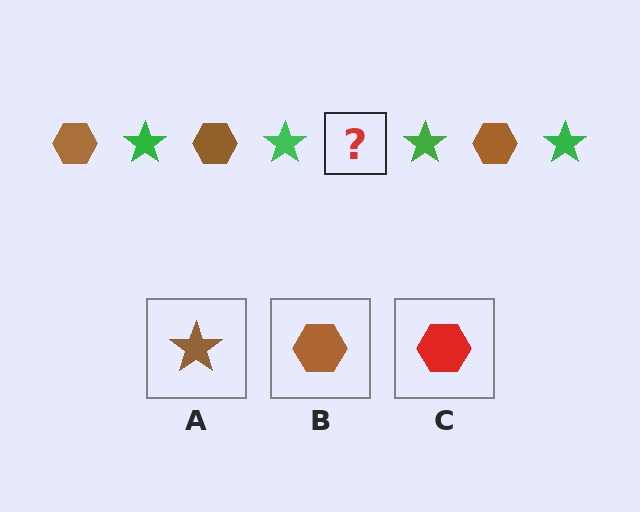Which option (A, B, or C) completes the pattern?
B.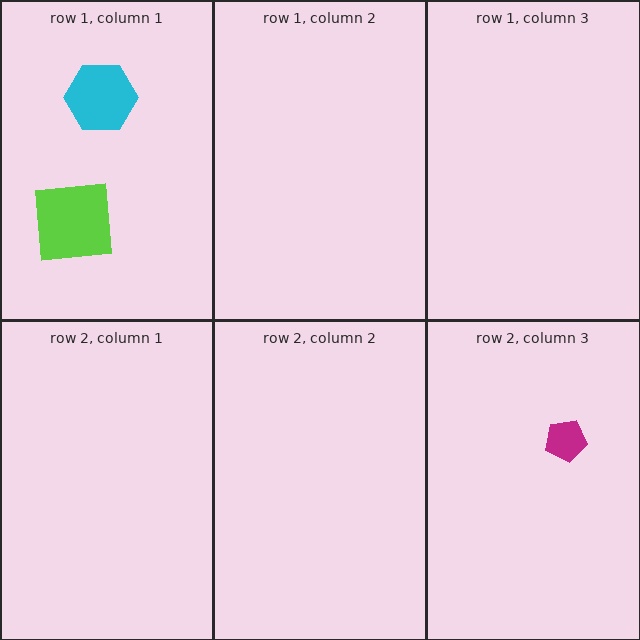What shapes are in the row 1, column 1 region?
The lime square, the cyan hexagon.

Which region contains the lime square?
The row 1, column 1 region.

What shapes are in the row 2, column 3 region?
The magenta pentagon.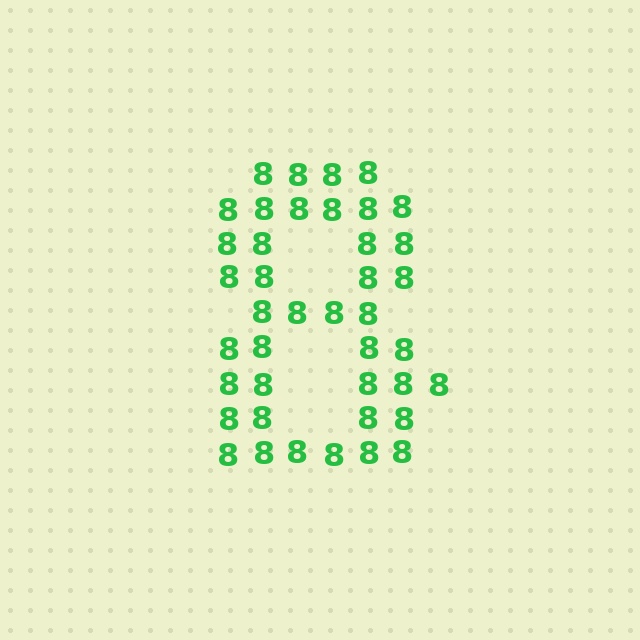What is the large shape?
The large shape is the digit 8.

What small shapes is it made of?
It is made of small digit 8's.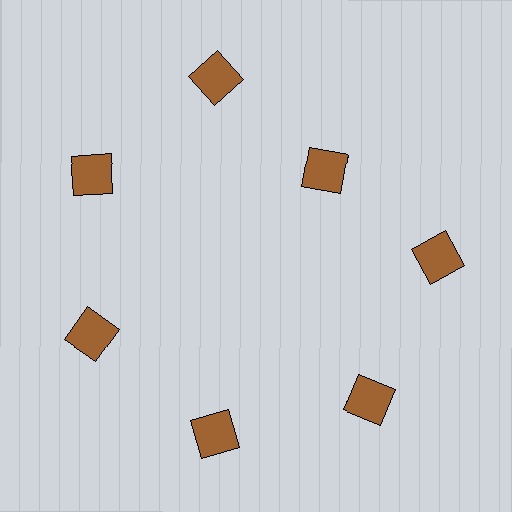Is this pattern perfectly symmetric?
No. The 7 brown squares are arranged in a ring, but one element near the 1 o'clock position is pulled inward toward the center, breaking the 7-fold rotational symmetry.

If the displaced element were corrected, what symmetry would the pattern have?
It would have 7-fold rotational symmetry — the pattern would map onto itself every 51 degrees.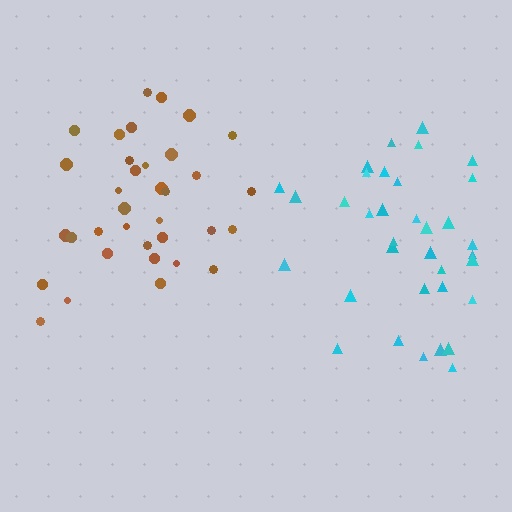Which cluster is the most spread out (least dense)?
Brown.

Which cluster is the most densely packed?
Cyan.